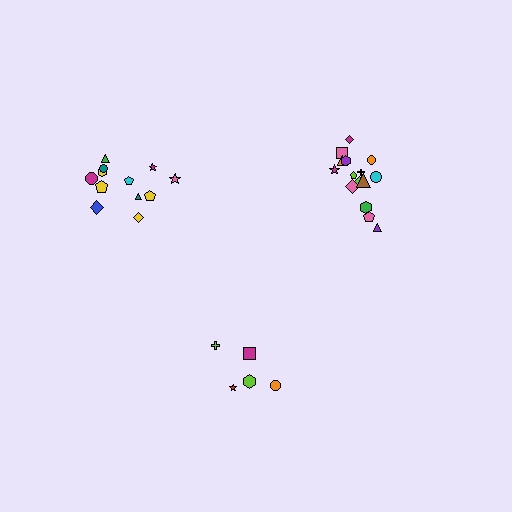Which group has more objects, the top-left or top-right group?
The top-right group.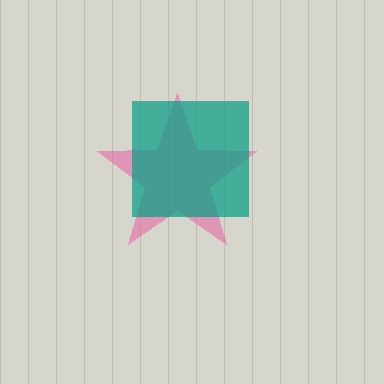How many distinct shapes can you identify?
There are 2 distinct shapes: a pink star, a teal square.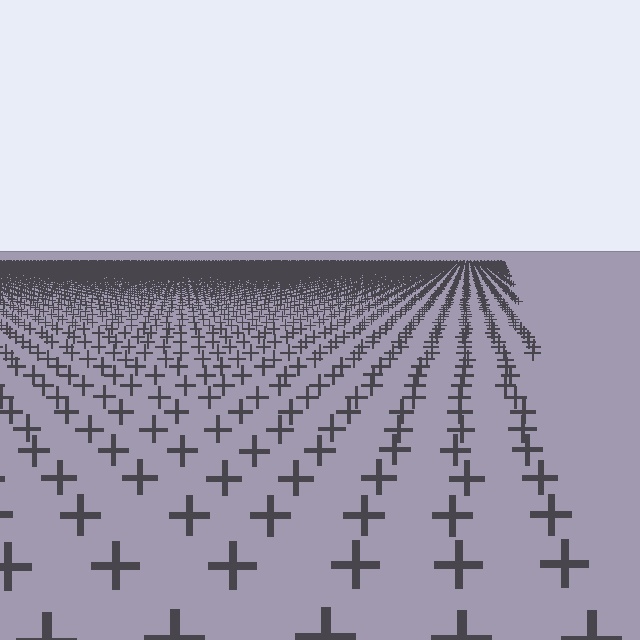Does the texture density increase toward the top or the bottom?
Density increases toward the top.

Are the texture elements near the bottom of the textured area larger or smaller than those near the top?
Larger. Near the bottom, elements are closer to the viewer and appear at a bigger on-screen size.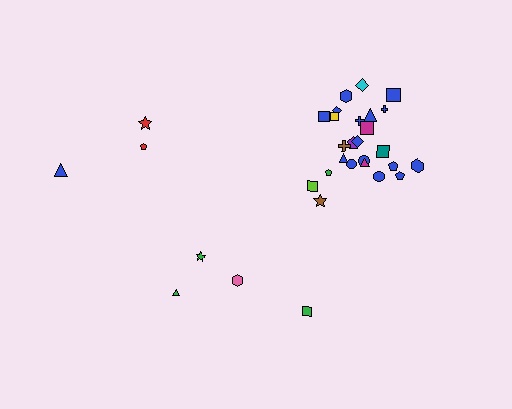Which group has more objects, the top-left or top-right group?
The top-right group.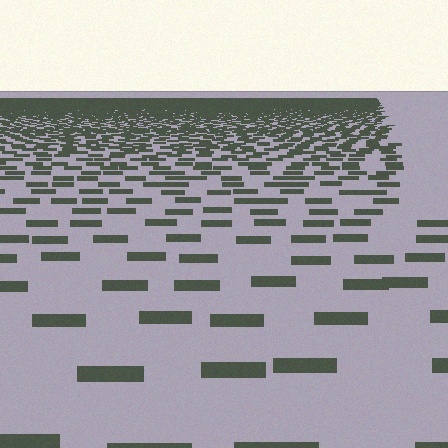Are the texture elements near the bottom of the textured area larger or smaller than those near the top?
Larger. Near the bottom, elements are closer to the viewer and appear at a bigger on-screen size.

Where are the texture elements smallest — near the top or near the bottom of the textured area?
Near the top.